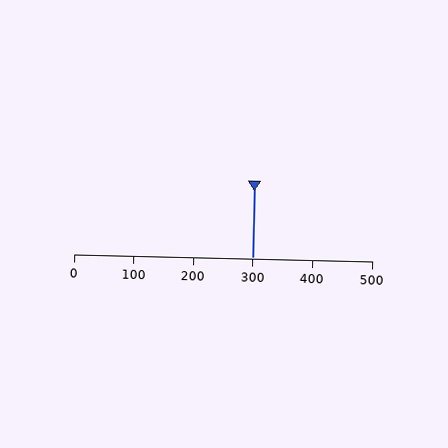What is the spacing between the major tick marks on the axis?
The major ticks are spaced 100 apart.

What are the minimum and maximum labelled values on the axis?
The axis runs from 0 to 500.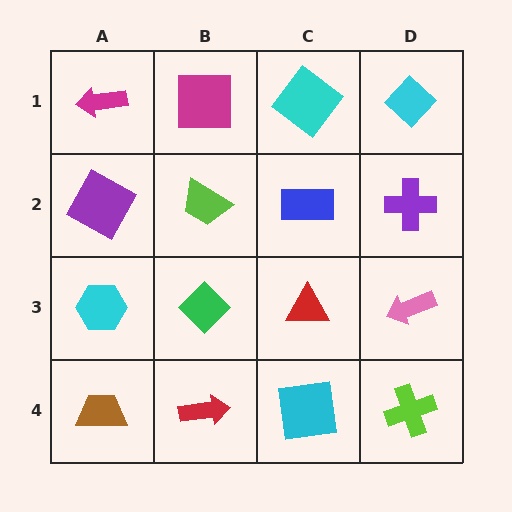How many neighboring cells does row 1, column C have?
3.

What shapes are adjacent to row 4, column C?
A red triangle (row 3, column C), a red arrow (row 4, column B), a lime cross (row 4, column D).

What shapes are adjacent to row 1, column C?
A blue rectangle (row 2, column C), a magenta square (row 1, column B), a cyan diamond (row 1, column D).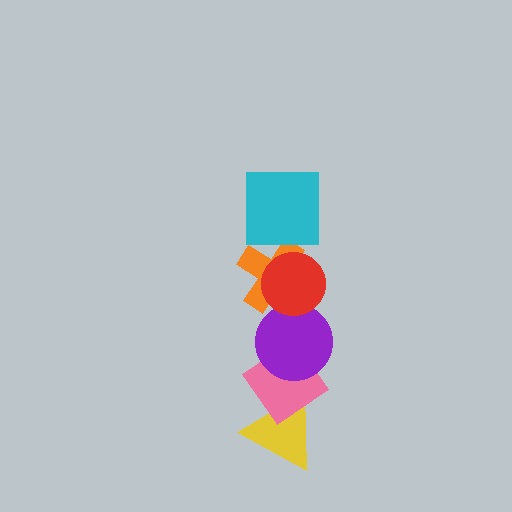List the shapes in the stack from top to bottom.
From top to bottom: the cyan square, the red circle, the orange cross, the purple circle, the pink diamond, the yellow triangle.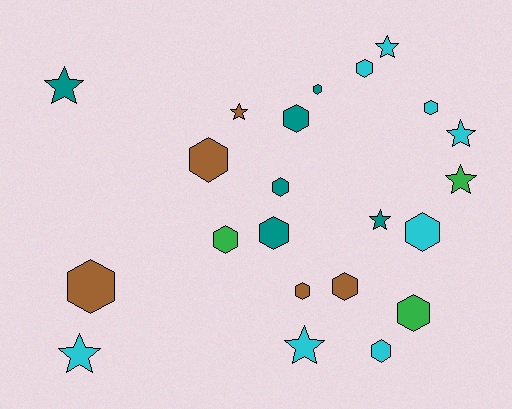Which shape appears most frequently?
Hexagon, with 14 objects.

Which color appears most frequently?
Cyan, with 8 objects.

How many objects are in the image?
There are 22 objects.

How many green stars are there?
There is 1 green star.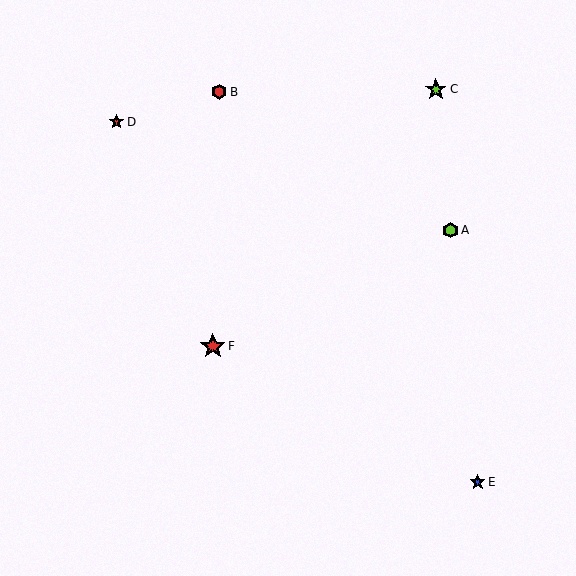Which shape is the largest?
The red star (labeled F) is the largest.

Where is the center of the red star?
The center of the red star is at (213, 346).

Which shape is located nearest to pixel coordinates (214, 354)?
The red star (labeled F) at (213, 346) is nearest to that location.